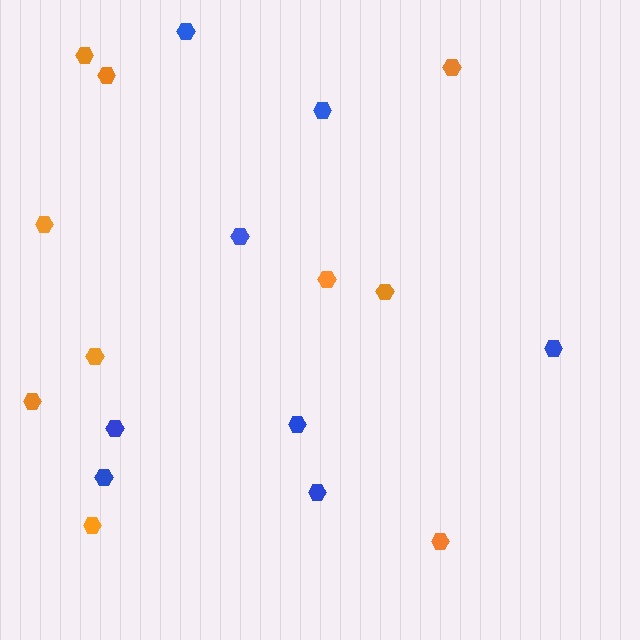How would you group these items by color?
There are 2 groups: one group of orange hexagons (10) and one group of blue hexagons (8).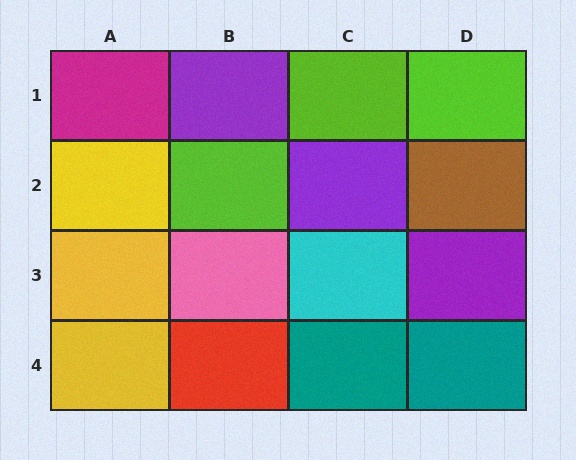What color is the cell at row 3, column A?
Yellow.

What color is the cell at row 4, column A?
Yellow.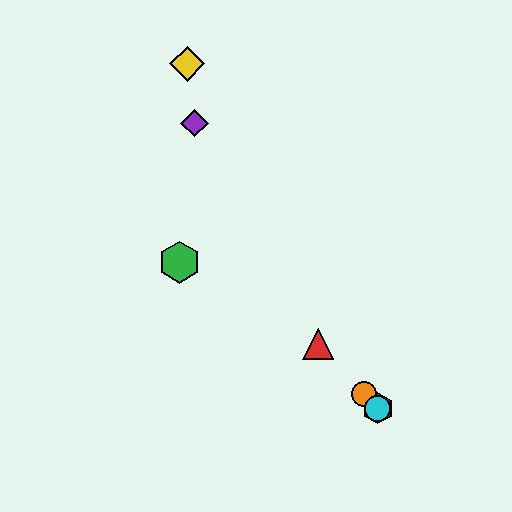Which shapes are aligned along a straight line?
The red triangle, the blue hexagon, the orange circle, the cyan circle are aligned along a straight line.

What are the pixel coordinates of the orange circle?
The orange circle is at (364, 394).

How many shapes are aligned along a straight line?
4 shapes (the red triangle, the blue hexagon, the orange circle, the cyan circle) are aligned along a straight line.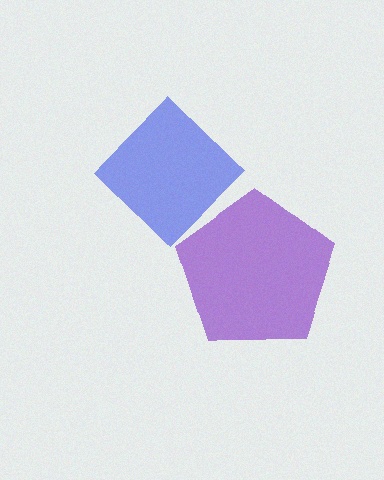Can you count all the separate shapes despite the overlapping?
Yes, there are 2 separate shapes.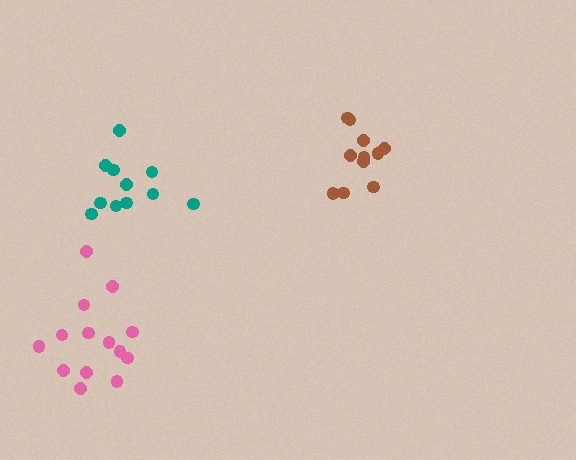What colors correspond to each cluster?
The clusters are colored: teal, pink, brown.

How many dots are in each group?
Group 1: 11 dots, Group 2: 14 dots, Group 3: 11 dots (36 total).